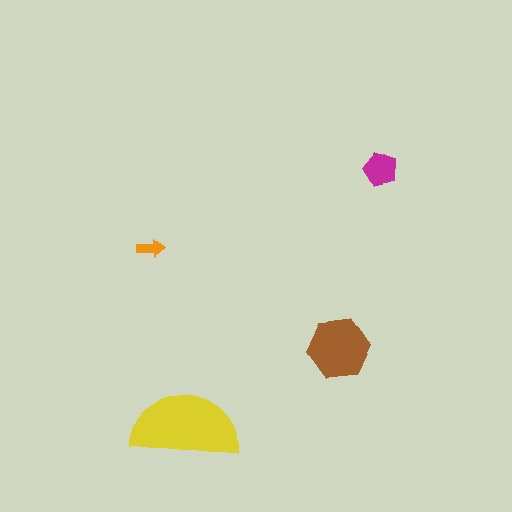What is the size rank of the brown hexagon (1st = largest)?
2nd.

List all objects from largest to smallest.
The yellow semicircle, the brown hexagon, the magenta pentagon, the orange arrow.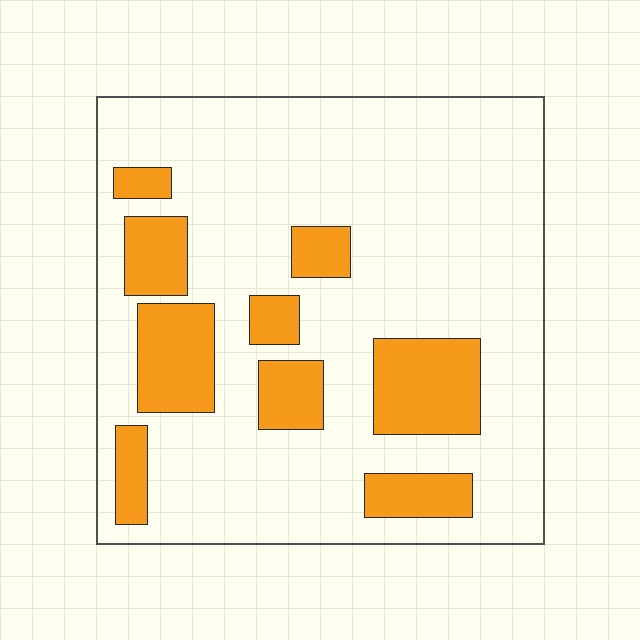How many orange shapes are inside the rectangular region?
9.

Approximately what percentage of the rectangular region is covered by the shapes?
Approximately 20%.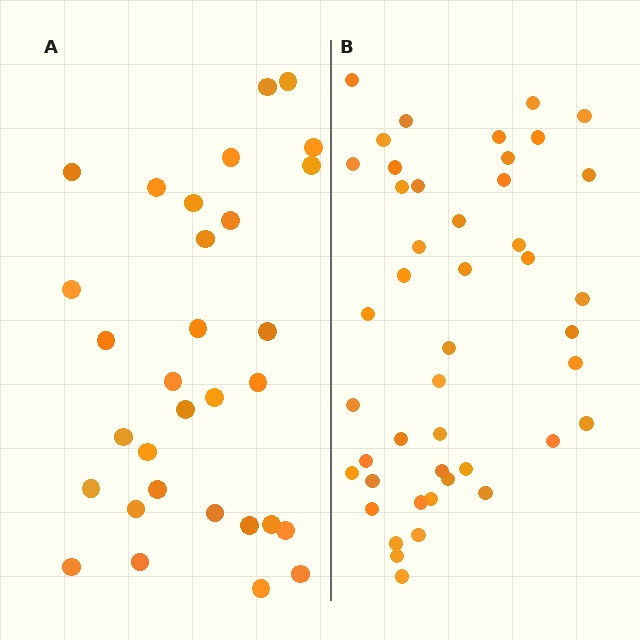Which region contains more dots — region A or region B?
Region B (the right region) has more dots.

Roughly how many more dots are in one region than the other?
Region B has approximately 15 more dots than region A.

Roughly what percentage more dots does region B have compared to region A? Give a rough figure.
About 45% more.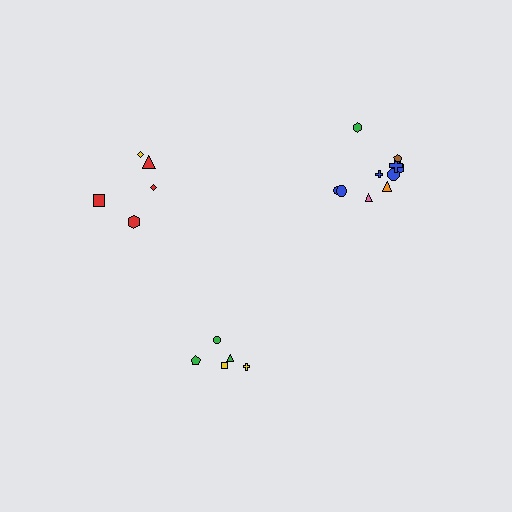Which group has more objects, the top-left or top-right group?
The top-right group.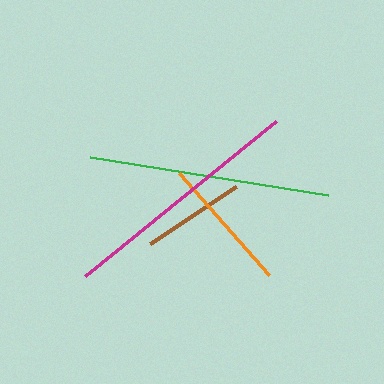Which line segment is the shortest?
The brown line is the shortest at approximately 103 pixels.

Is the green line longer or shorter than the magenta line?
The magenta line is longer than the green line.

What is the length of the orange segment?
The orange segment is approximately 136 pixels long.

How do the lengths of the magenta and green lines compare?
The magenta and green lines are approximately the same length.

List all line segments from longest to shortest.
From longest to shortest: magenta, green, orange, brown.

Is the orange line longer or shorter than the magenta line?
The magenta line is longer than the orange line.